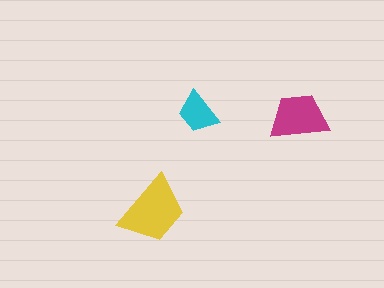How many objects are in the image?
There are 3 objects in the image.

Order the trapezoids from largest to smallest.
the yellow one, the magenta one, the cyan one.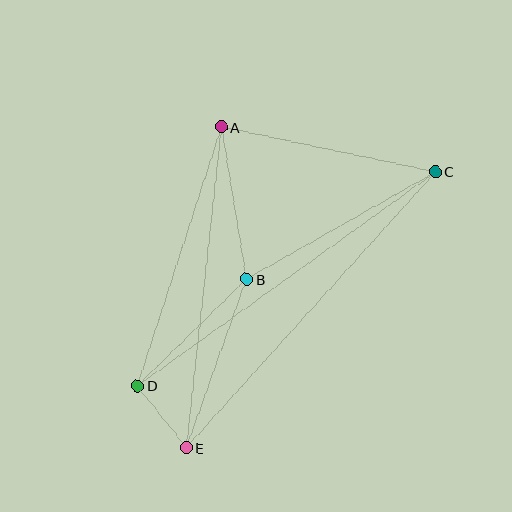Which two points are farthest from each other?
Points C and E are farthest from each other.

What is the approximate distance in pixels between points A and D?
The distance between A and D is approximately 272 pixels.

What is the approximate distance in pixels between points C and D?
The distance between C and D is approximately 367 pixels.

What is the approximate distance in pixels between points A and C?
The distance between A and C is approximately 218 pixels.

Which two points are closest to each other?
Points D and E are closest to each other.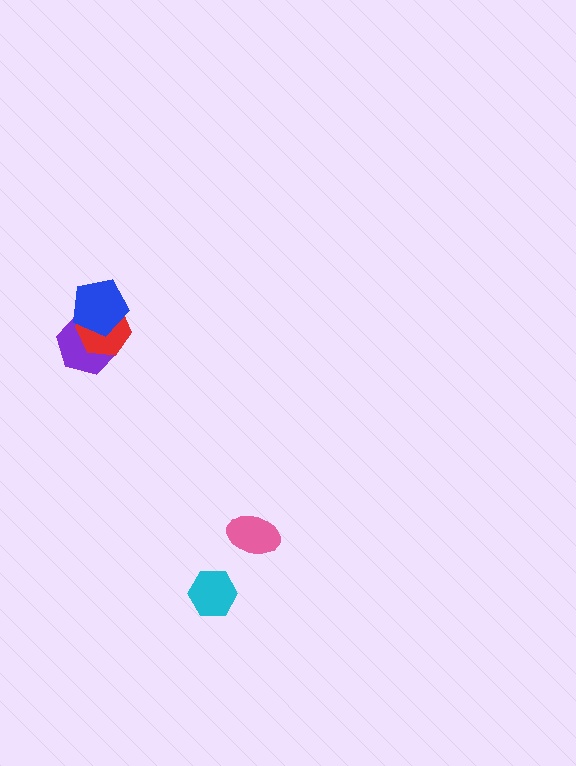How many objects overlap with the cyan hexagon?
0 objects overlap with the cyan hexagon.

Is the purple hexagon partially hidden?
Yes, it is partially covered by another shape.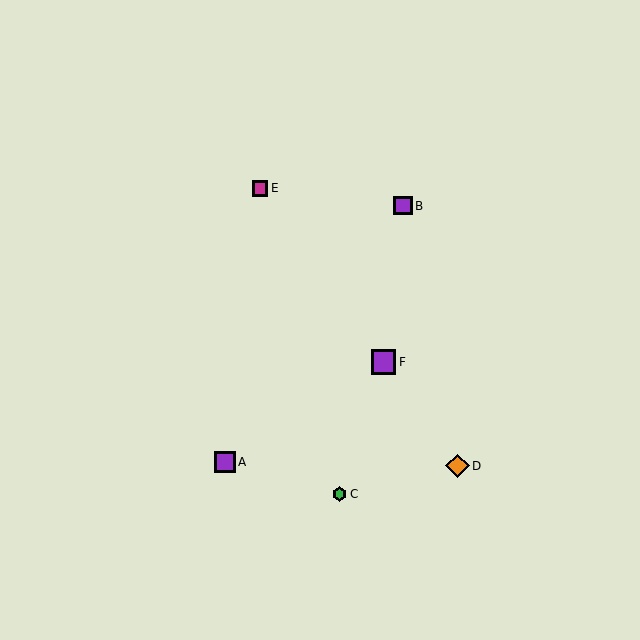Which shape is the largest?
The purple square (labeled F) is the largest.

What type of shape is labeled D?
Shape D is an orange diamond.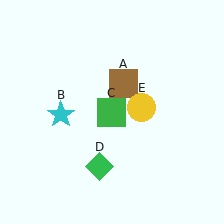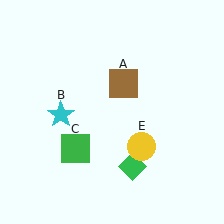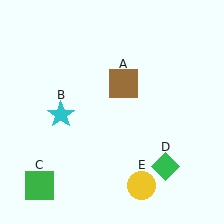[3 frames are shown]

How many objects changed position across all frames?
3 objects changed position: green square (object C), green diamond (object D), yellow circle (object E).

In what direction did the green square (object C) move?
The green square (object C) moved down and to the left.